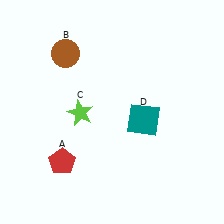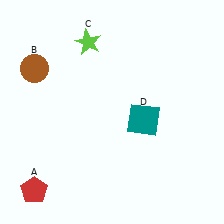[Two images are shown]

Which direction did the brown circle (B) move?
The brown circle (B) moved left.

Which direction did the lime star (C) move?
The lime star (C) moved up.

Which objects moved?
The objects that moved are: the red pentagon (A), the brown circle (B), the lime star (C).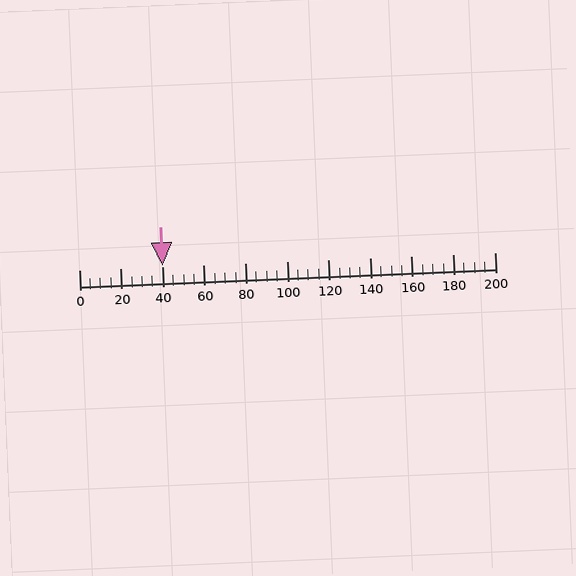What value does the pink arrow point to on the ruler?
The pink arrow points to approximately 40.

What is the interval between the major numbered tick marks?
The major tick marks are spaced 20 units apart.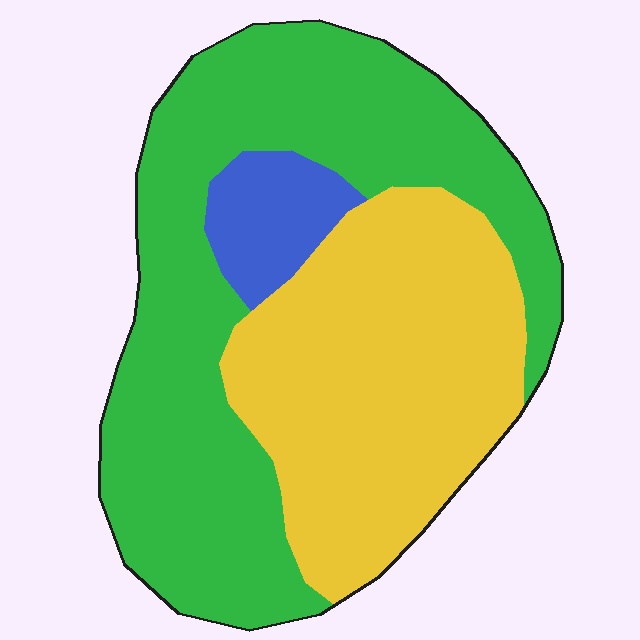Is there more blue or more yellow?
Yellow.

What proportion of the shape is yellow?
Yellow covers 40% of the shape.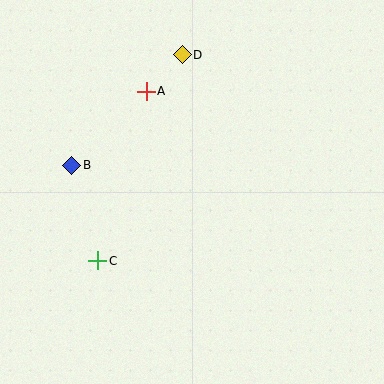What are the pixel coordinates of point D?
Point D is at (182, 55).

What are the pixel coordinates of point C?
Point C is at (98, 261).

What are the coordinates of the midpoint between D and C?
The midpoint between D and C is at (140, 158).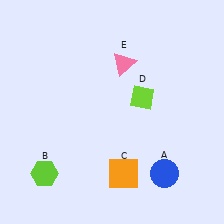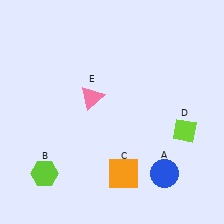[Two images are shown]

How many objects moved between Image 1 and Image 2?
2 objects moved between the two images.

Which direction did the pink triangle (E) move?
The pink triangle (E) moved down.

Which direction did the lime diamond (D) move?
The lime diamond (D) moved right.